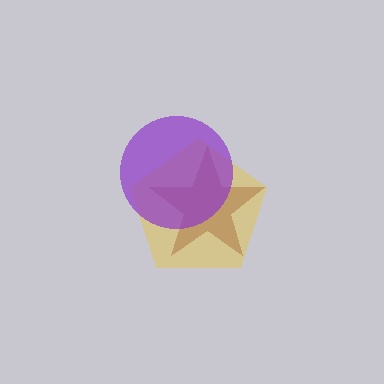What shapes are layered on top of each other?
The layered shapes are: a yellow pentagon, a brown star, a purple circle.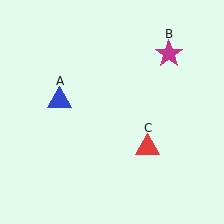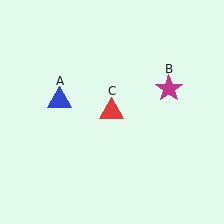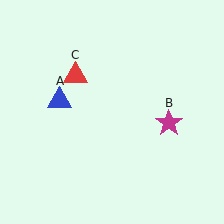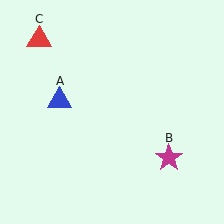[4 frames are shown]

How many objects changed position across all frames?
2 objects changed position: magenta star (object B), red triangle (object C).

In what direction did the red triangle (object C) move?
The red triangle (object C) moved up and to the left.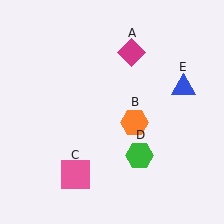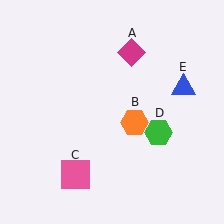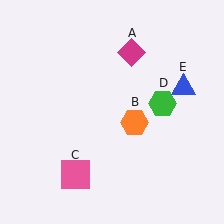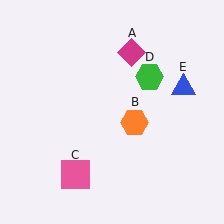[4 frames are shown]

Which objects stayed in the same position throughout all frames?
Magenta diamond (object A) and orange hexagon (object B) and pink square (object C) and blue triangle (object E) remained stationary.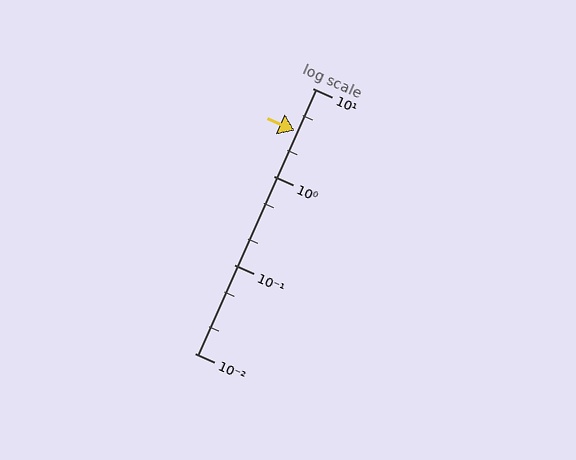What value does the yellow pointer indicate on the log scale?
The pointer indicates approximately 3.3.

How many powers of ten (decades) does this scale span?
The scale spans 3 decades, from 0.01 to 10.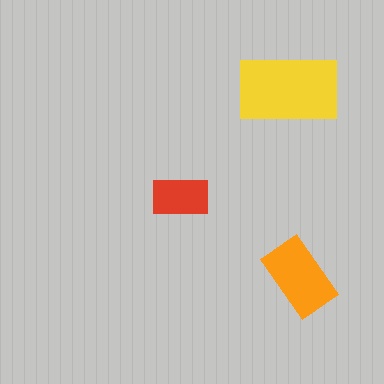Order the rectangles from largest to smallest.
the yellow one, the orange one, the red one.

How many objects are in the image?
There are 3 objects in the image.